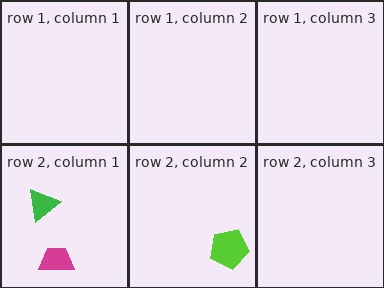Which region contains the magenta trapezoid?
The row 2, column 1 region.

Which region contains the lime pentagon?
The row 2, column 2 region.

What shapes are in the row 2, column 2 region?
The lime pentagon.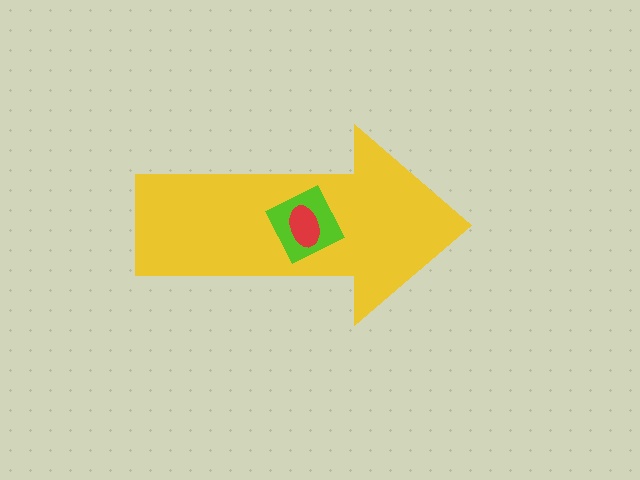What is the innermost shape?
The red ellipse.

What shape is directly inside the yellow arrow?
The lime diamond.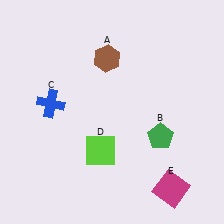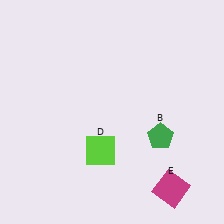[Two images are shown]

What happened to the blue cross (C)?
The blue cross (C) was removed in Image 2. It was in the top-left area of Image 1.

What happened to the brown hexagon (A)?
The brown hexagon (A) was removed in Image 2. It was in the top-left area of Image 1.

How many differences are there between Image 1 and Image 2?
There are 2 differences between the two images.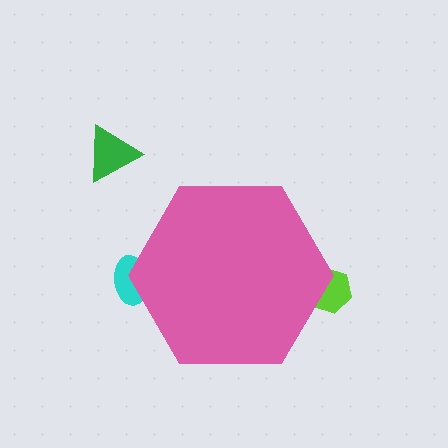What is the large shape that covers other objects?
A pink hexagon.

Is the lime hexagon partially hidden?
Yes, the lime hexagon is partially hidden behind the pink hexagon.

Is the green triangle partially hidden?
No, the green triangle is fully visible.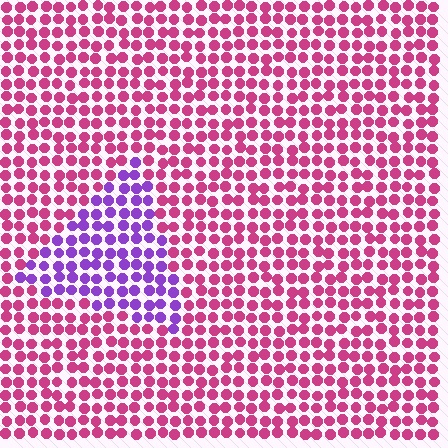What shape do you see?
I see a triangle.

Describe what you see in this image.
The image is filled with small magenta elements in a uniform arrangement. A triangle-shaped region is visible where the elements are tinted to a slightly different hue, forming a subtle color boundary.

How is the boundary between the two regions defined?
The boundary is defined purely by a slight shift in hue (about 55 degrees). Spacing, size, and orientation are identical on both sides.